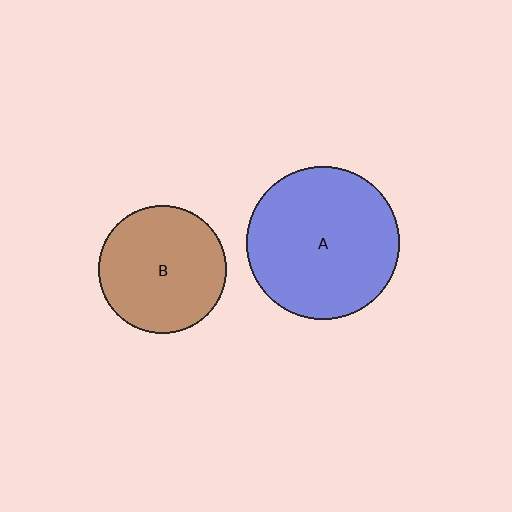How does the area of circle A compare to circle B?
Approximately 1.4 times.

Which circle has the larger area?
Circle A (blue).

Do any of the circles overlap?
No, none of the circles overlap.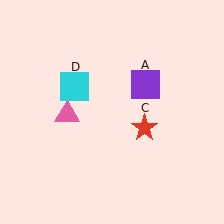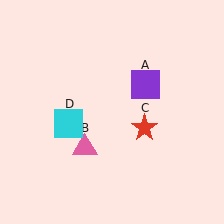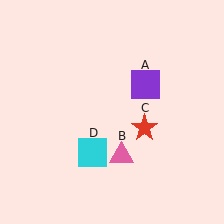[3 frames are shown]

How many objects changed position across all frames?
2 objects changed position: pink triangle (object B), cyan square (object D).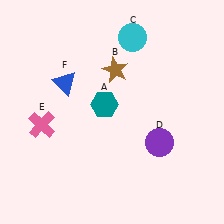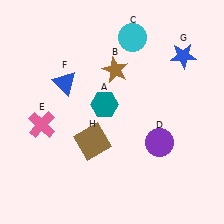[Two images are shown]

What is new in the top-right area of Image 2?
A blue star (G) was added in the top-right area of Image 2.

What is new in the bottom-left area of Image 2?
A brown square (H) was added in the bottom-left area of Image 2.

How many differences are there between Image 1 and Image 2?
There are 2 differences between the two images.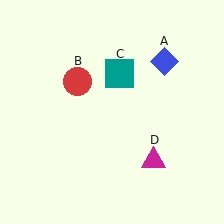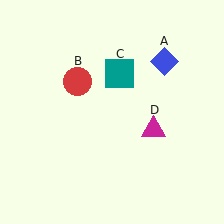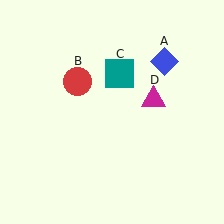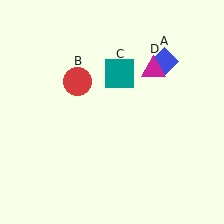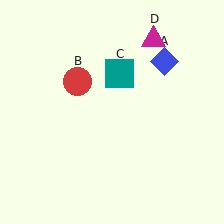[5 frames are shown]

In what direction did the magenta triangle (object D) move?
The magenta triangle (object D) moved up.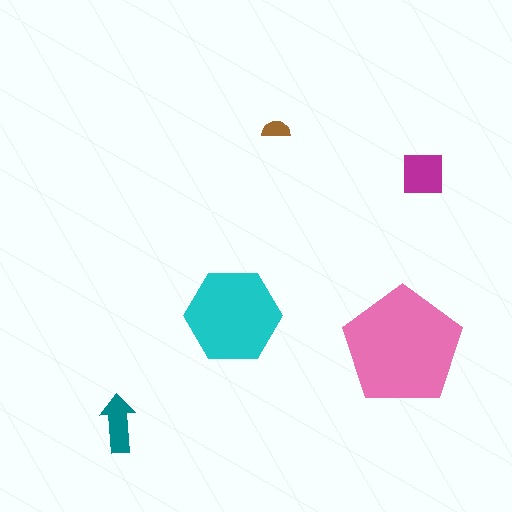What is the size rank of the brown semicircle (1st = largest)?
5th.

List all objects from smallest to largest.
The brown semicircle, the teal arrow, the magenta square, the cyan hexagon, the pink pentagon.